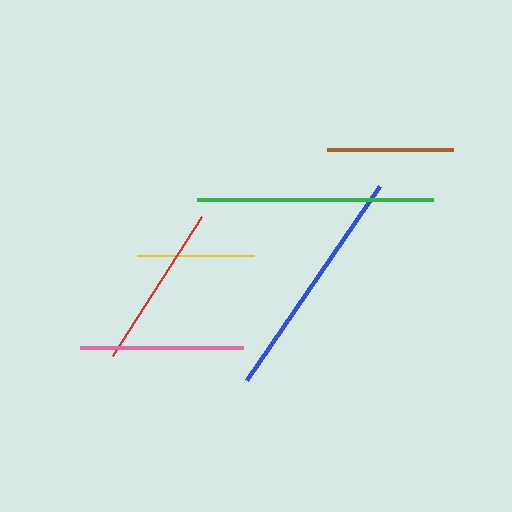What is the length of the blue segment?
The blue segment is approximately 235 pixels long.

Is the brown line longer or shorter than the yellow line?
The brown line is longer than the yellow line.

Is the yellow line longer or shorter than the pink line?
The pink line is longer than the yellow line.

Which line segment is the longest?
The green line is the longest at approximately 236 pixels.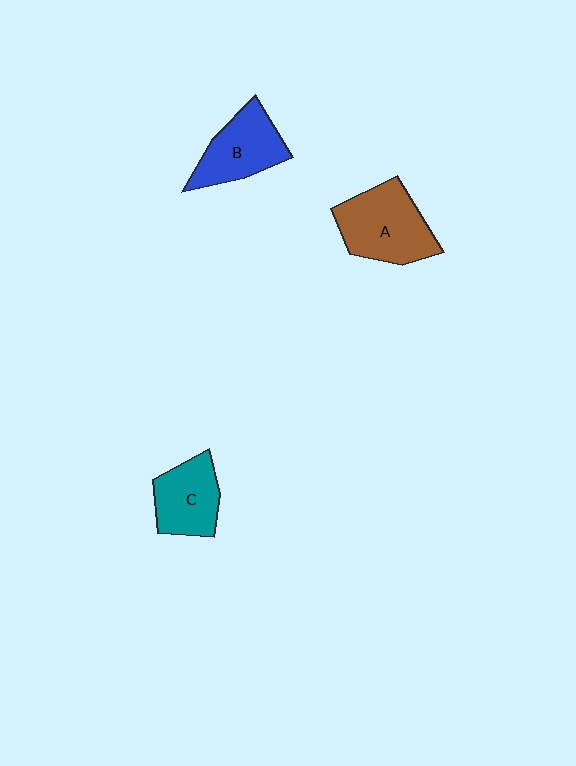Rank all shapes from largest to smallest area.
From largest to smallest: A (brown), B (blue), C (teal).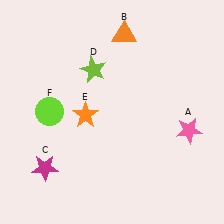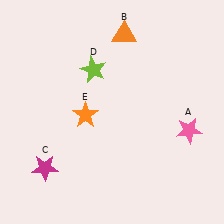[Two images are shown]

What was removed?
The lime circle (F) was removed in Image 2.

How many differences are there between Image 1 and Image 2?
There is 1 difference between the two images.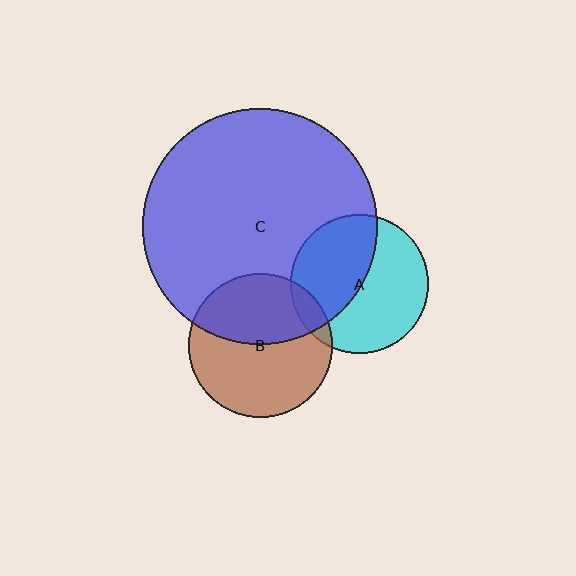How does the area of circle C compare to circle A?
Approximately 2.9 times.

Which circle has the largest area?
Circle C (blue).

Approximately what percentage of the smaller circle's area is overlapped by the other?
Approximately 45%.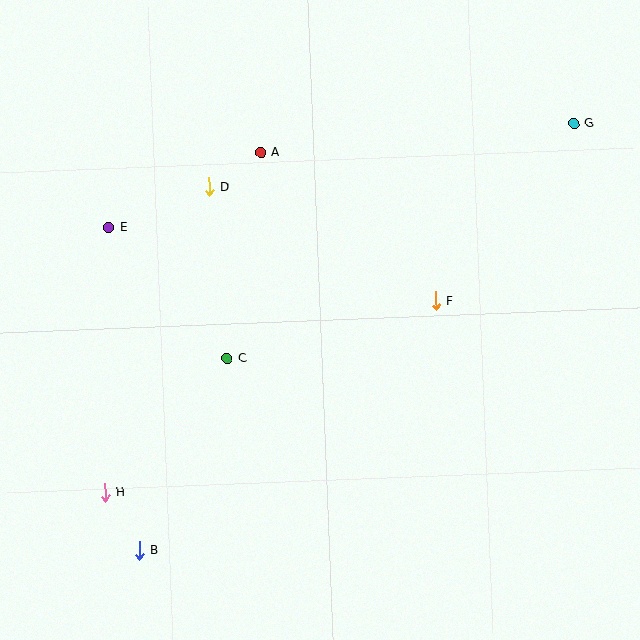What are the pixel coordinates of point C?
Point C is at (227, 358).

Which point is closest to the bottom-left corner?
Point B is closest to the bottom-left corner.